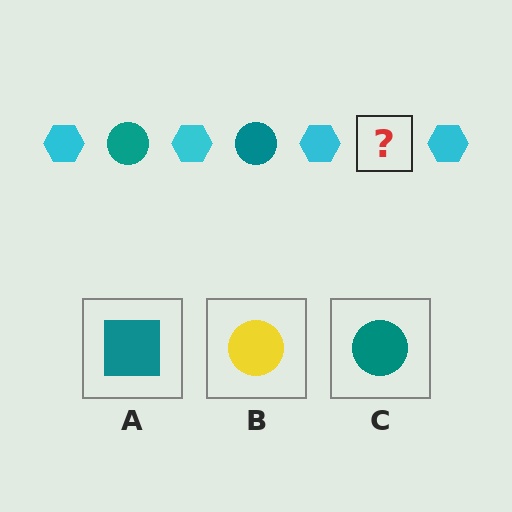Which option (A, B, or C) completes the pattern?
C.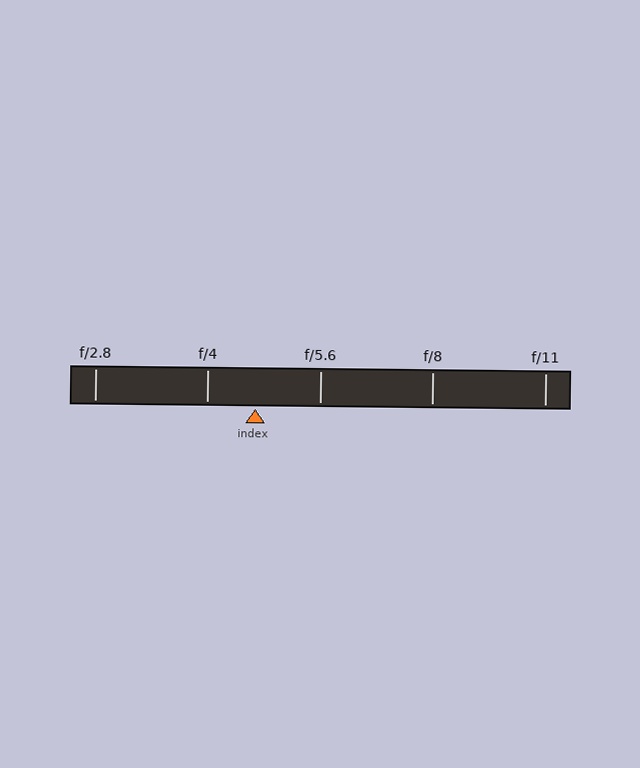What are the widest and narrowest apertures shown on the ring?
The widest aperture shown is f/2.8 and the narrowest is f/11.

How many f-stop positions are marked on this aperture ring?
There are 5 f-stop positions marked.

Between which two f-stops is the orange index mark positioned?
The index mark is between f/4 and f/5.6.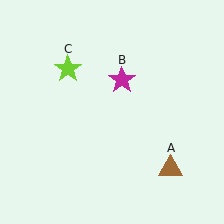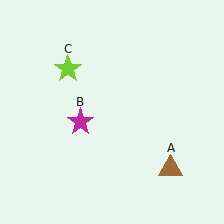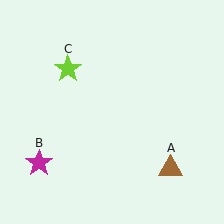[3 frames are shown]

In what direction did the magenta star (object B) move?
The magenta star (object B) moved down and to the left.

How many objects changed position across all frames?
1 object changed position: magenta star (object B).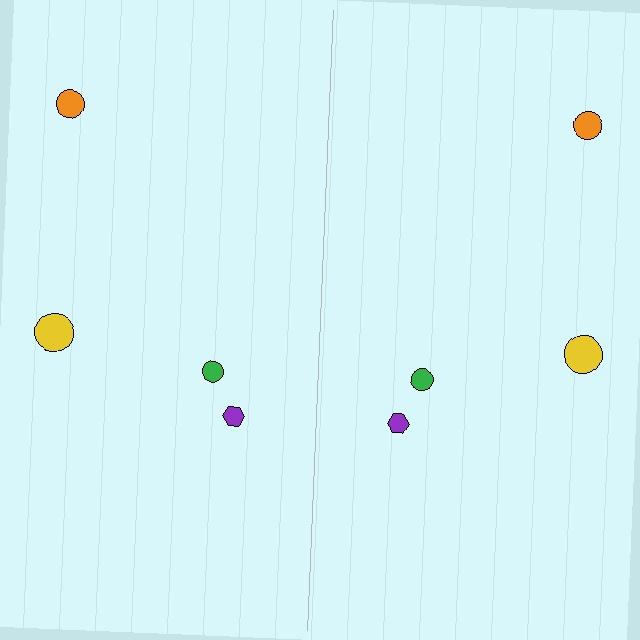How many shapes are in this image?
There are 8 shapes in this image.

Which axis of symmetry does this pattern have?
The pattern has a vertical axis of symmetry running through the center of the image.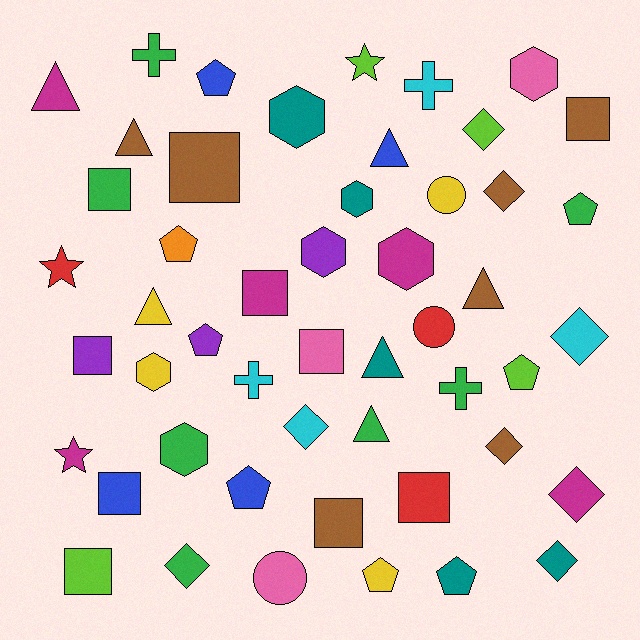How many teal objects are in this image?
There are 5 teal objects.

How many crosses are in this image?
There are 4 crosses.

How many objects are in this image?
There are 50 objects.